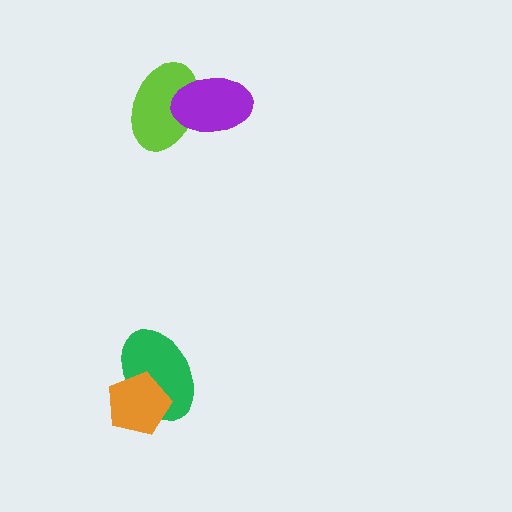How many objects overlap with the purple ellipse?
1 object overlaps with the purple ellipse.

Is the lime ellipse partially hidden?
Yes, it is partially covered by another shape.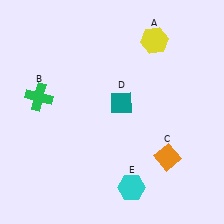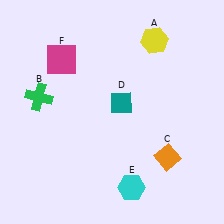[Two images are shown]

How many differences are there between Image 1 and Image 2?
There is 1 difference between the two images.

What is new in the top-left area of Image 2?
A magenta square (F) was added in the top-left area of Image 2.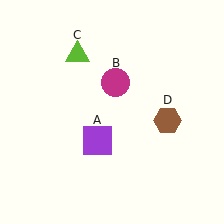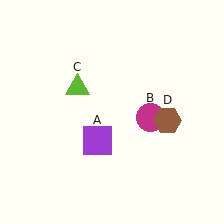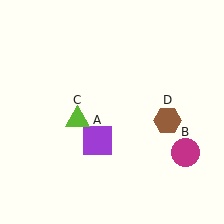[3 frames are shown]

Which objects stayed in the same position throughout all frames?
Purple square (object A) and brown hexagon (object D) remained stationary.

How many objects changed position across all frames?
2 objects changed position: magenta circle (object B), lime triangle (object C).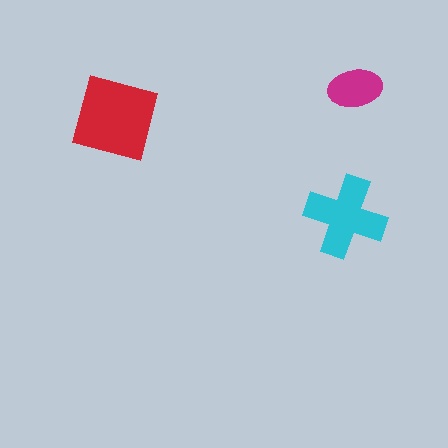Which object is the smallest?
The magenta ellipse.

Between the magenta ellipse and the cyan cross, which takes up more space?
The cyan cross.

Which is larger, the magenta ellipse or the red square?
The red square.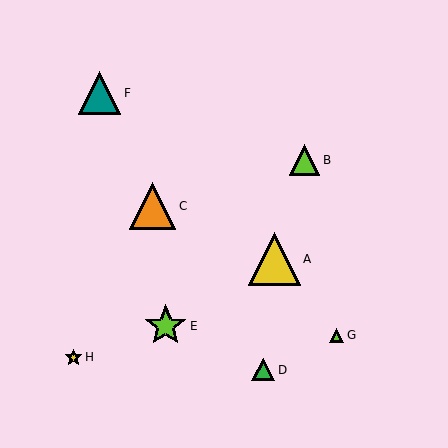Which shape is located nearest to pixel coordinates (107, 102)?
The teal triangle (labeled F) at (100, 93) is nearest to that location.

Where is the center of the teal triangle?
The center of the teal triangle is at (100, 93).